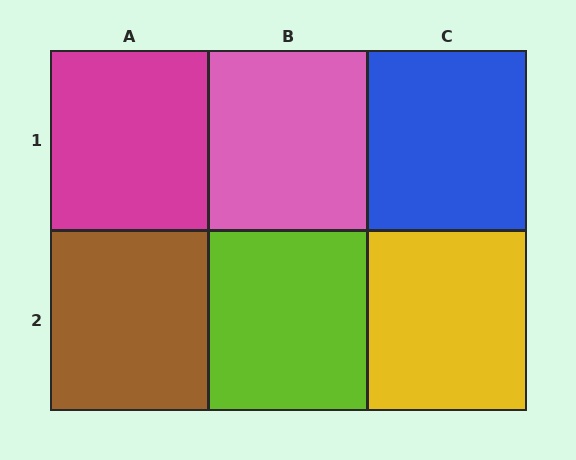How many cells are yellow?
1 cell is yellow.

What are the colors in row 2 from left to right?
Brown, lime, yellow.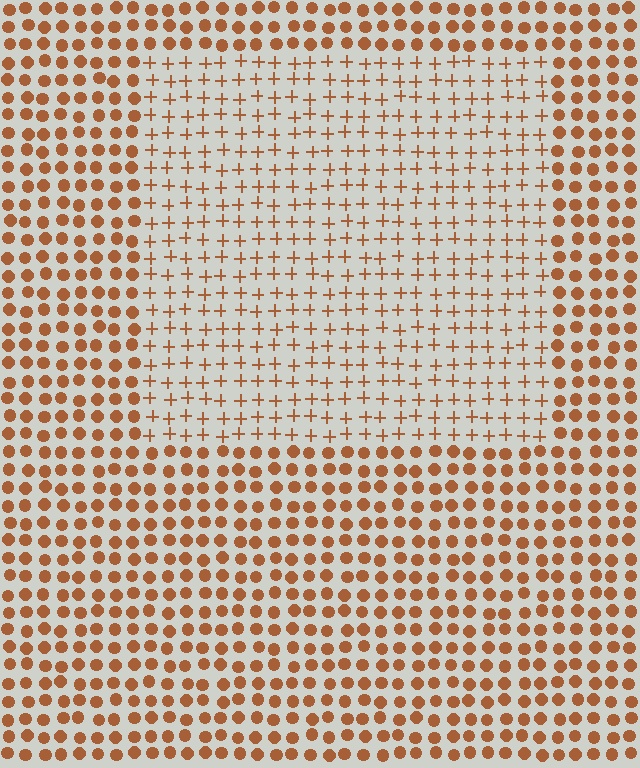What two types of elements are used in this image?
The image uses plus signs inside the rectangle region and circles outside it.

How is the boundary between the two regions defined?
The boundary is defined by a change in element shape: plus signs inside vs. circles outside. All elements share the same color and spacing.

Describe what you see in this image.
The image is filled with small brown elements arranged in a uniform grid. A rectangle-shaped region contains plus signs, while the surrounding area contains circles. The boundary is defined purely by the change in element shape.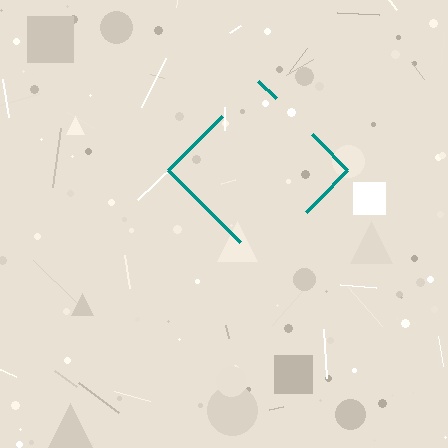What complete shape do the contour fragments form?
The contour fragments form a diamond.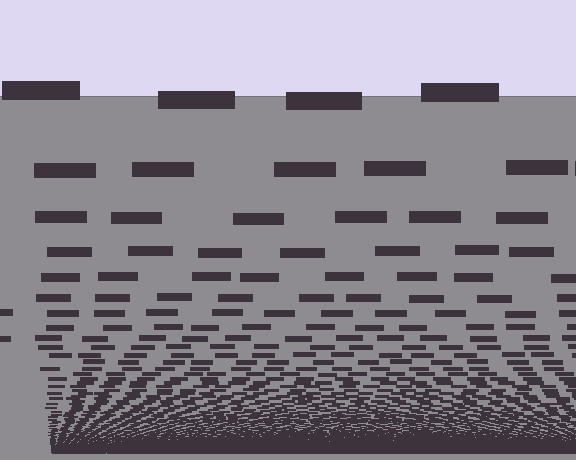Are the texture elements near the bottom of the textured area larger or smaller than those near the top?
Smaller. The gradient is inverted — elements near the bottom are smaller and denser.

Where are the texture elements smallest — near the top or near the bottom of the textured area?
Near the bottom.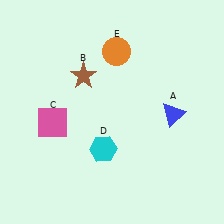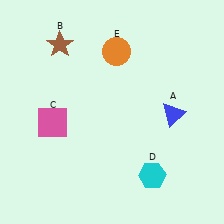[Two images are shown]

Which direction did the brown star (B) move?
The brown star (B) moved up.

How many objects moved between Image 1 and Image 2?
2 objects moved between the two images.